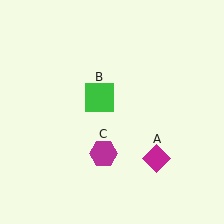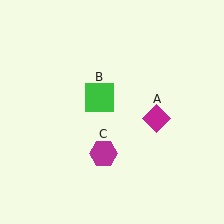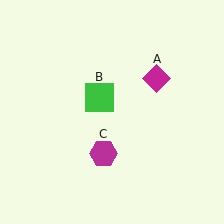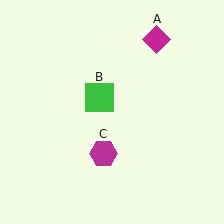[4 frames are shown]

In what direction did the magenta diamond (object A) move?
The magenta diamond (object A) moved up.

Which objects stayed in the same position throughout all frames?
Green square (object B) and magenta hexagon (object C) remained stationary.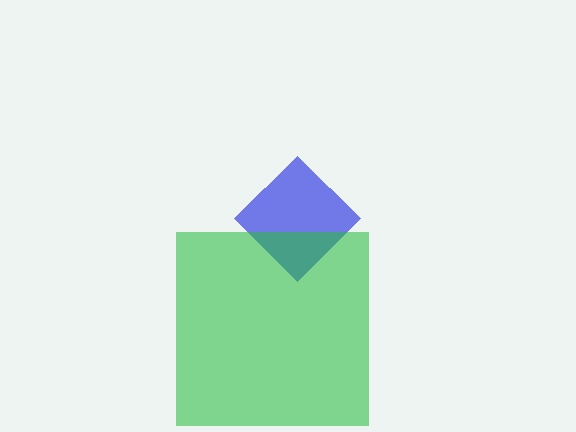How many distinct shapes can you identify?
There are 2 distinct shapes: a blue diamond, a green square.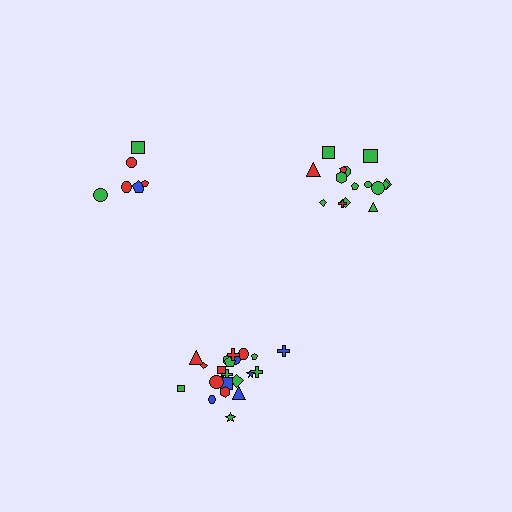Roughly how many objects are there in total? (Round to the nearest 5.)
Roughly 45 objects in total.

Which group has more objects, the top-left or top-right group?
The top-right group.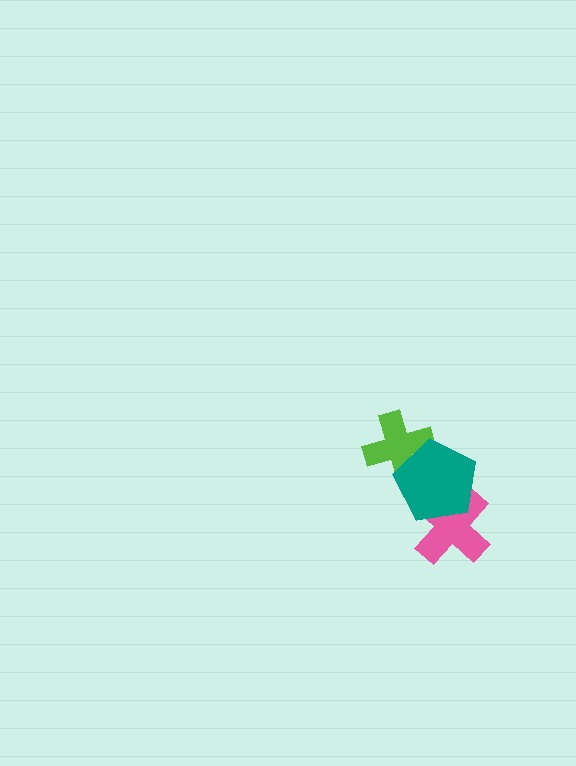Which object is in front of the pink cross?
The teal pentagon is in front of the pink cross.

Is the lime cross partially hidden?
Yes, it is partially covered by another shape.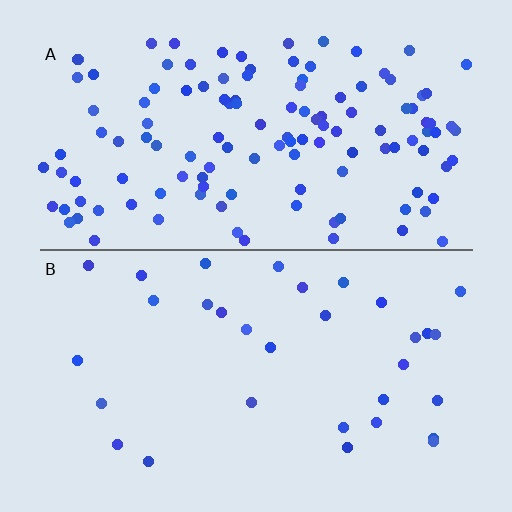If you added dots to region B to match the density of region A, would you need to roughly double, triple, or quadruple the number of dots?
Approximately quadruple.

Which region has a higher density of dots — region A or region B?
A (the top).